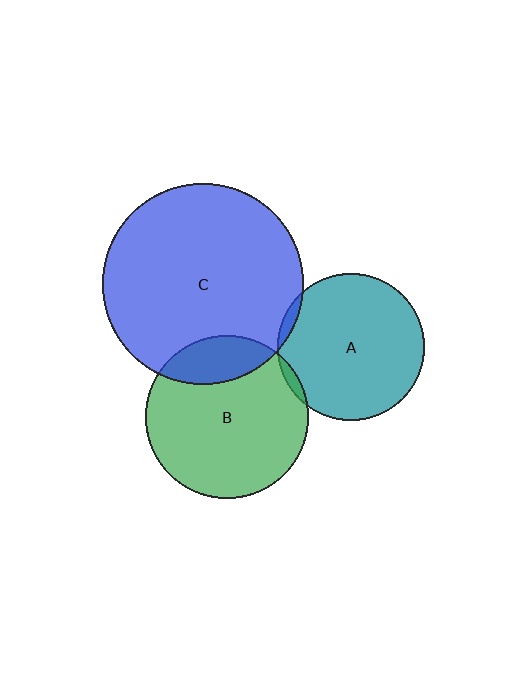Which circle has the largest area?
Circle C (blue).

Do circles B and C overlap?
Yes.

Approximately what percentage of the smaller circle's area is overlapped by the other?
Approximately 20%.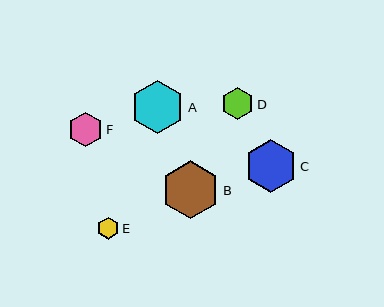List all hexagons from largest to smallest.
From largest to smallest: B, A, C, F, D, E.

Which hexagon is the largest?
Hexagon B is the largest with a size of approximately 58 pixels.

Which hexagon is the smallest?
Hexagon E is the smallest with a size of approximately 22 pixels.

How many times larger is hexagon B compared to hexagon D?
Hexagon B is approximately 1.8 times the size of hexagon D.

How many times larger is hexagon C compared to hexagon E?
Hexagon C is approximately 2.4 times the size of hexagon E.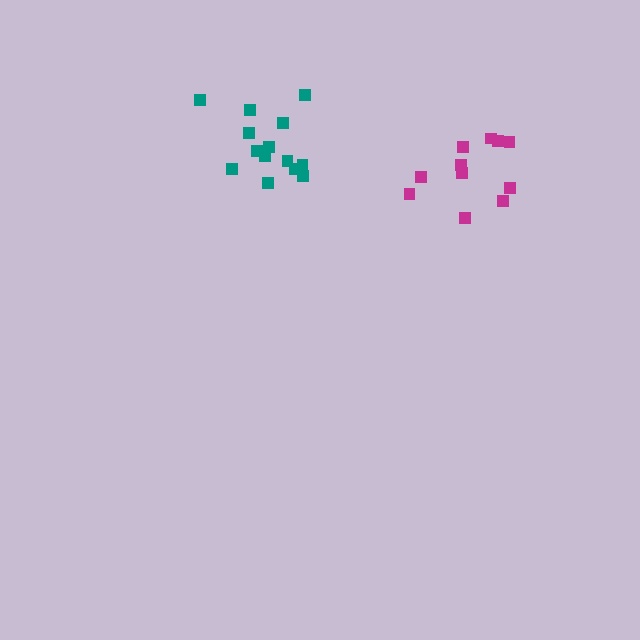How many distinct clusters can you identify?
There are 2 distinct clusters.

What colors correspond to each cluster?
The clusters are colored: teal, magenta.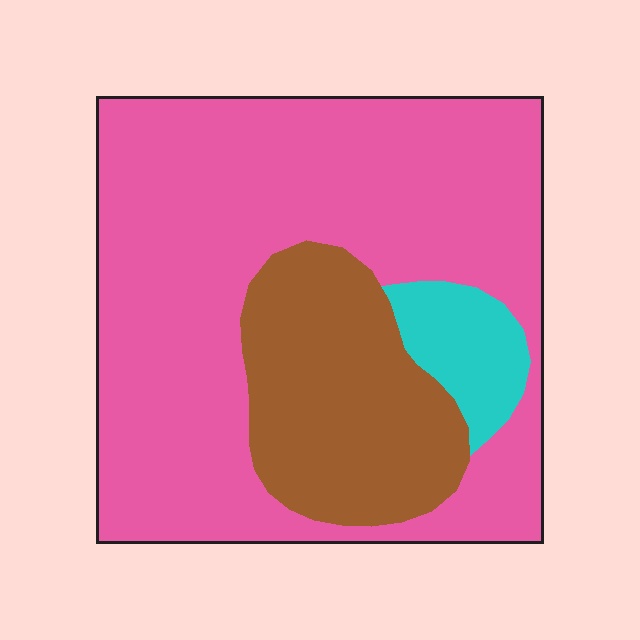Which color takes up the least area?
Cyan, at roughly 5%.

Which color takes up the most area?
Pink, at roughly 70%.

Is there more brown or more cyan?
Brown.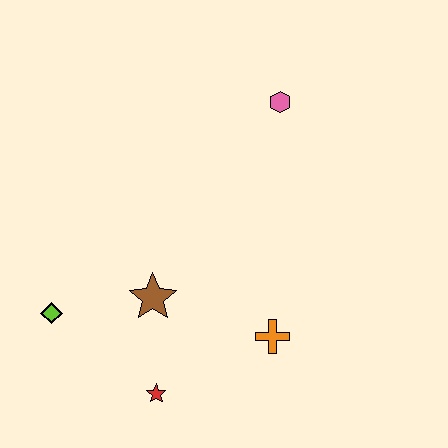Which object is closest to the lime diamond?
The brown star is closest to the lime diamond.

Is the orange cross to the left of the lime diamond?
No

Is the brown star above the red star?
Yes